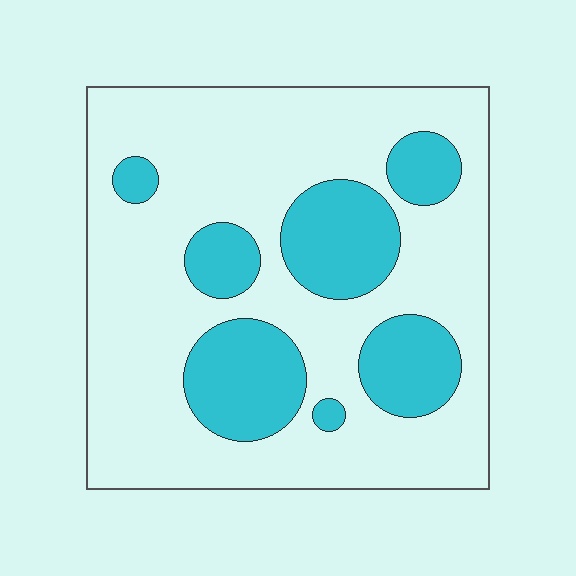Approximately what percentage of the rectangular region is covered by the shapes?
Approximately 25%.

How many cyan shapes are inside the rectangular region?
7.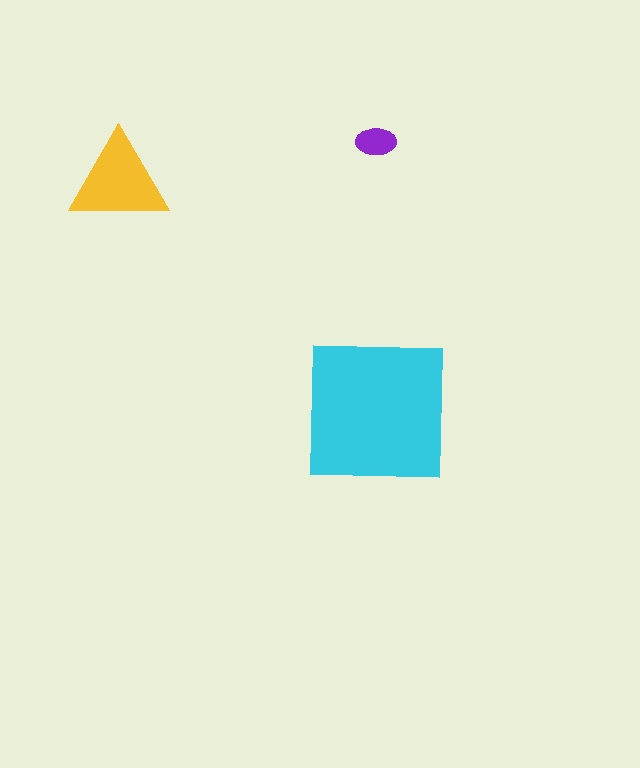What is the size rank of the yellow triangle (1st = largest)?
2nd.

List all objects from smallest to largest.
The purple ellipse, the yellow triangle, the cyan square.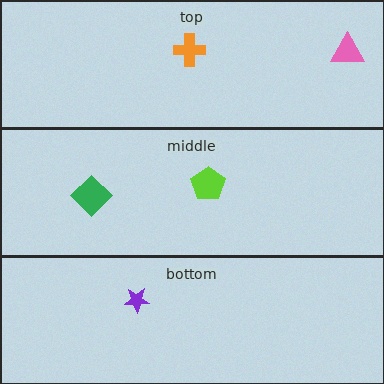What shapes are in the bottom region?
The purple star.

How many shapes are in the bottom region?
1.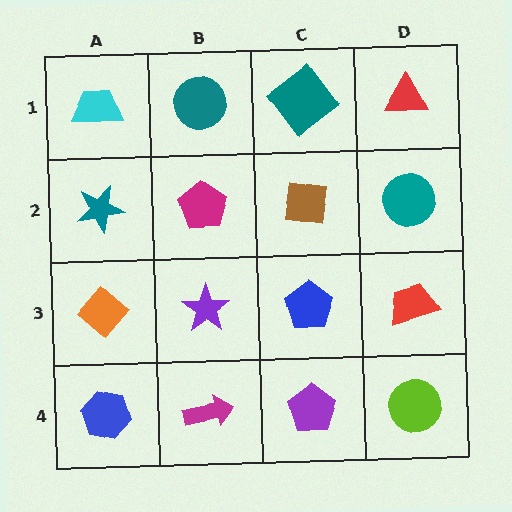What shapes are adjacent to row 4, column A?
An orange diamond (row 3, column A), a magenta arrow (row 4, column B).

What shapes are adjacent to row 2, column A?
A cyan trapezoid (row 1, column A), an orange diamond (row 3, column A), a magenta pentagon (row 2, column B).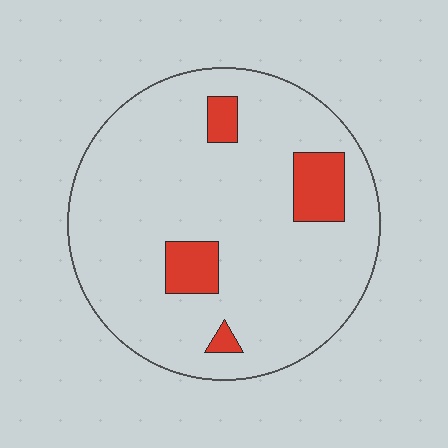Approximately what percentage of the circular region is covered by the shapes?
Approximately 10%.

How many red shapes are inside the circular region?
4.